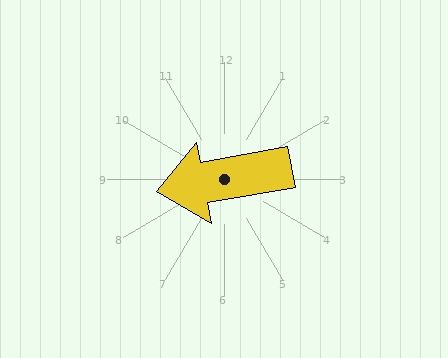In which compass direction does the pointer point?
West.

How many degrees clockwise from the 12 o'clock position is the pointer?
Approximately 260 degrees.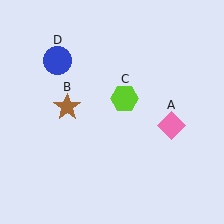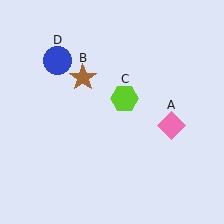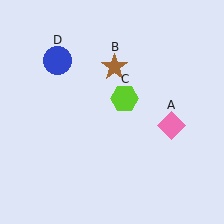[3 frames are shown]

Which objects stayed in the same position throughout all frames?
Pink diamond (object A) and lime hexagon (object C) and blue circle (object D) remained stationary.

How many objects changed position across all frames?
1 object changed position: brown star (object B).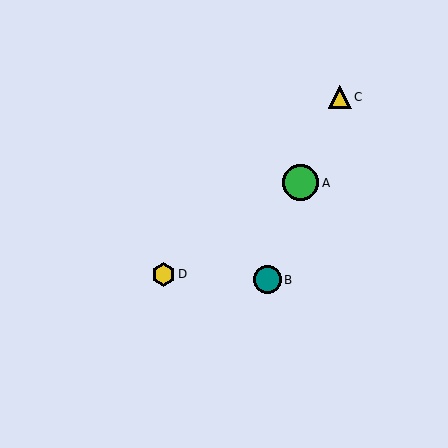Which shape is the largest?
The green circle (labeled A) is the largest.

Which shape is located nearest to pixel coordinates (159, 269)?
The yellow hexagon (labeled D) at (164, 274) is nearest to that location.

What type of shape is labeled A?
Shape A is a green circle.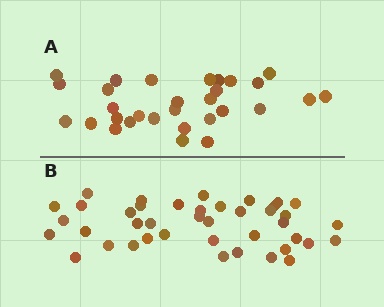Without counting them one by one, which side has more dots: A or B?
Region B (the bottom region) has more dots.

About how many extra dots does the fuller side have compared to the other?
Region B has roughly 12 or so more dots than region A.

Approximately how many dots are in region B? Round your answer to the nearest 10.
About 40 dots. (The exact count is 41, which rounds to 40.)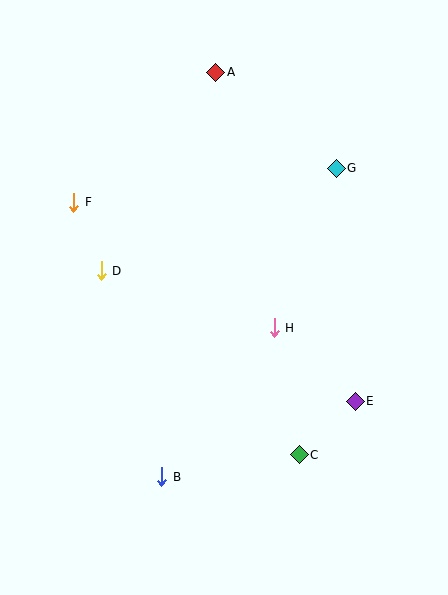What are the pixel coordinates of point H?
Point H is at (274, 328).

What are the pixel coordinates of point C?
Point C is at (299, 455).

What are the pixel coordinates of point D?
Point D is at (101, 271).